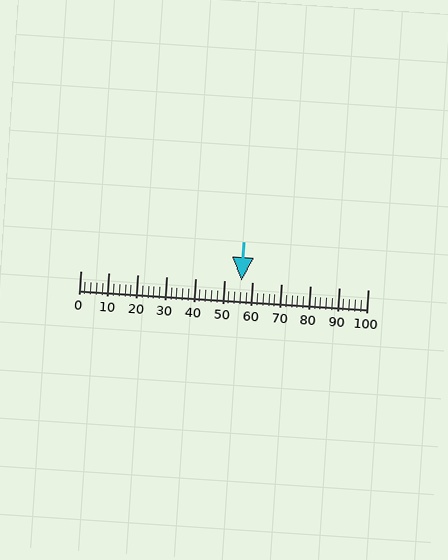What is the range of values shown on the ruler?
The ruler shows values from 0 to 100.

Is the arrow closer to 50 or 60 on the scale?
The arrow is closer to 60.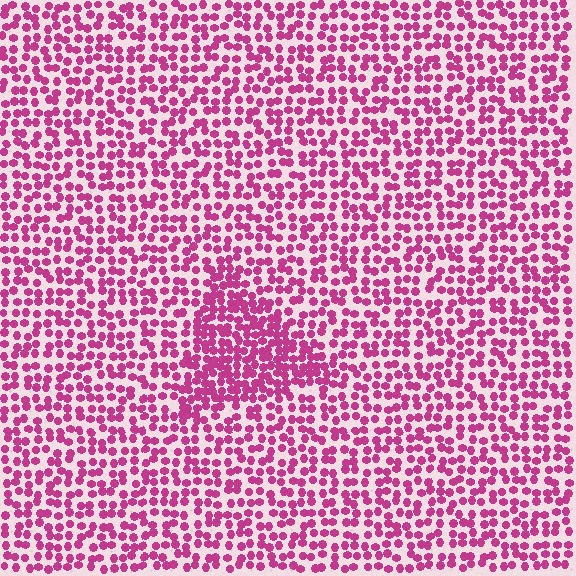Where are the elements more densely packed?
The elements are more densely packed inside the triangle boundary.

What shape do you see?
I see a triangle.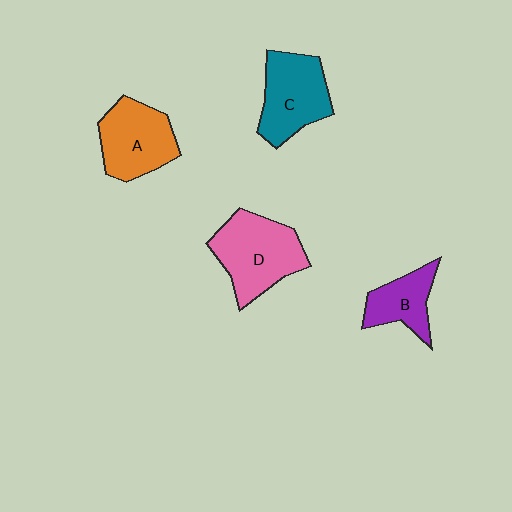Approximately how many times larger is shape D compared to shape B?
Approximately 1.7 times.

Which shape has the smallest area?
Shape B (purple).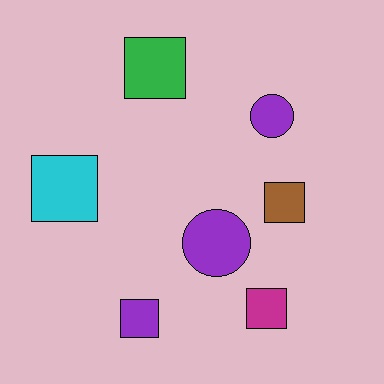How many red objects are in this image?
There are no red objects.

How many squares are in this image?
There are 5 squares.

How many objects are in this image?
There are 7 objects.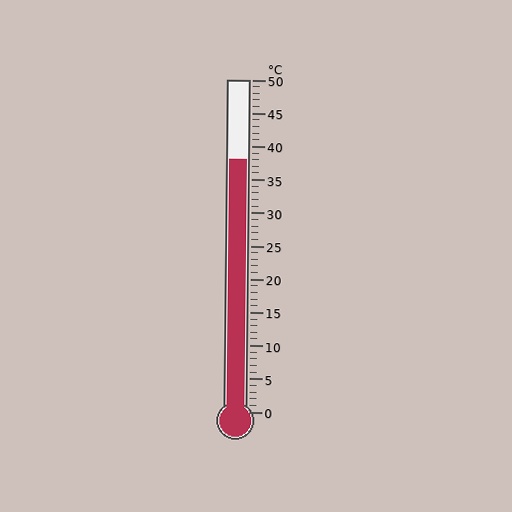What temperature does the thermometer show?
The thermometer shows approximately 38°C.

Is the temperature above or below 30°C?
The temperature is above 30°C.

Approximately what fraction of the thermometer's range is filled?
The thermometer is filled to approximately 75% of its range.